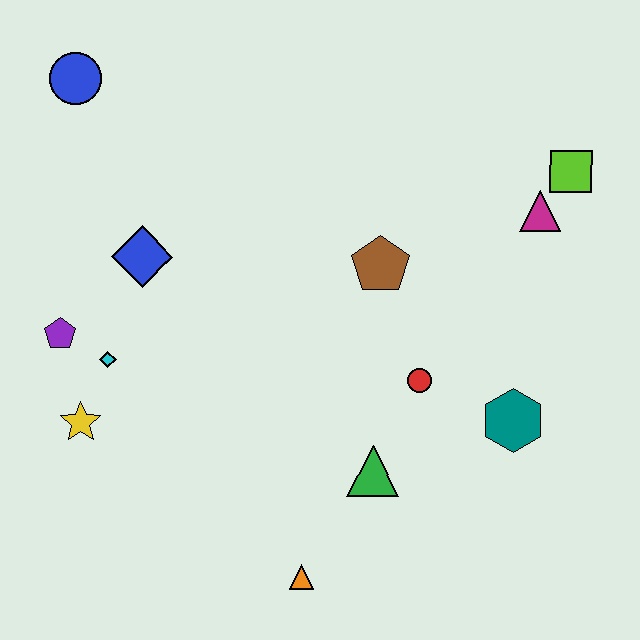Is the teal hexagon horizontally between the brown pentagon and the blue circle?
No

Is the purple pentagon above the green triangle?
Yes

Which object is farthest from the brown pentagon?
The blue circle is farthest from the brown pentagon.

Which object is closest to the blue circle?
The blue diamond is closest to the blue circle.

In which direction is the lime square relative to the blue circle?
The lime square is to the right of the blue circle.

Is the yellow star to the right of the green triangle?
No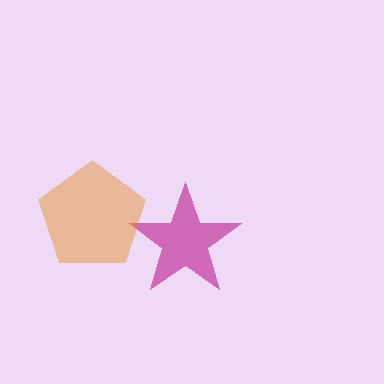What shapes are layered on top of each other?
The layered shapes are: a magenta star, an orange pentagon.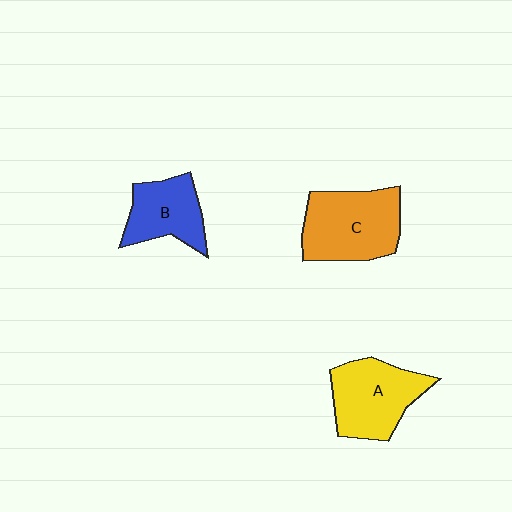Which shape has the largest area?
Shape C (orange).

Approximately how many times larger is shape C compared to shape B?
Approximately 1.4 times.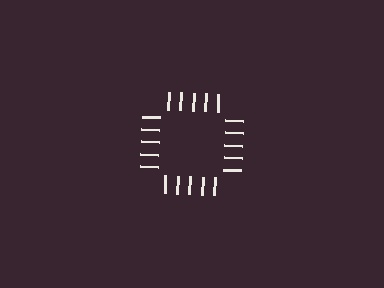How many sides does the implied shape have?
4 sides — the line-ends trace a square.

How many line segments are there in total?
20 — 5 along each of the 4 edges.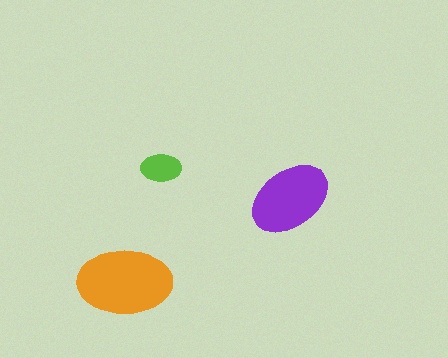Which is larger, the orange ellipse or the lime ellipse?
The orange one.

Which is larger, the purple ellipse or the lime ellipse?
The purple one.